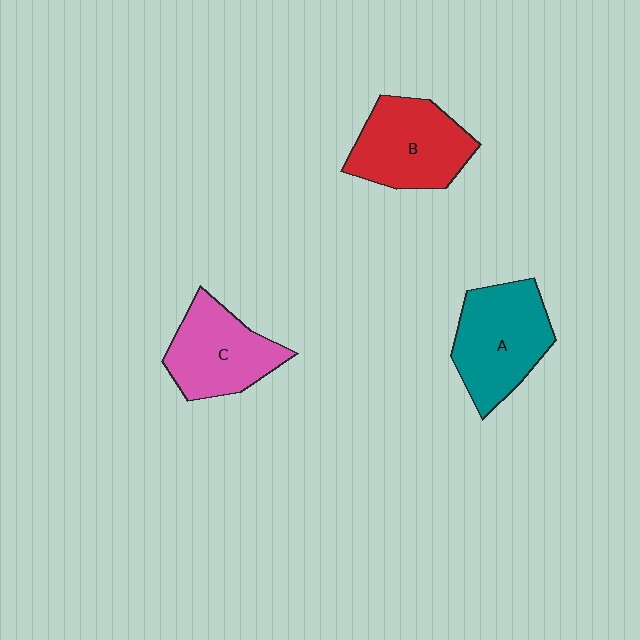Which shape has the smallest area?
Shape C (pink).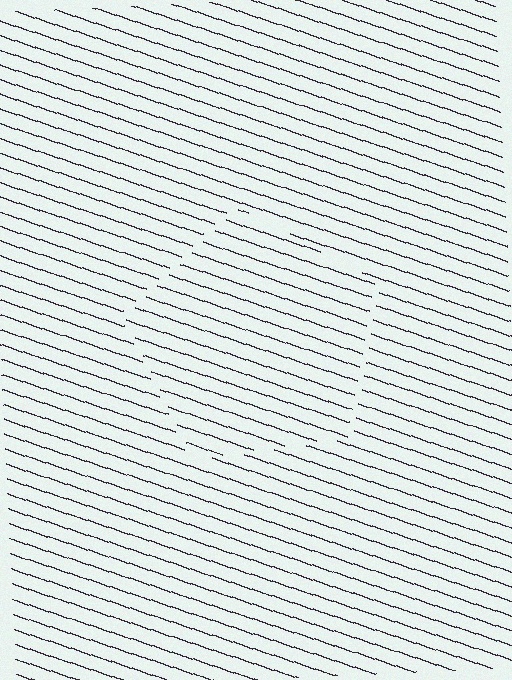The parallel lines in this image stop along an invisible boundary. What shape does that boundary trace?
An illusory pentagon. The interior of the shape contains the same grating, shifted by half a period — the contour is defined by the phase discontinuity where line-ends from the inner and outer gratings abut.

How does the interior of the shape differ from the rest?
The interior of the shape contains the same grating, shifted by half a period — the contour is defined by the phase discontinuity where line-ends from the inner and outer gratings abut.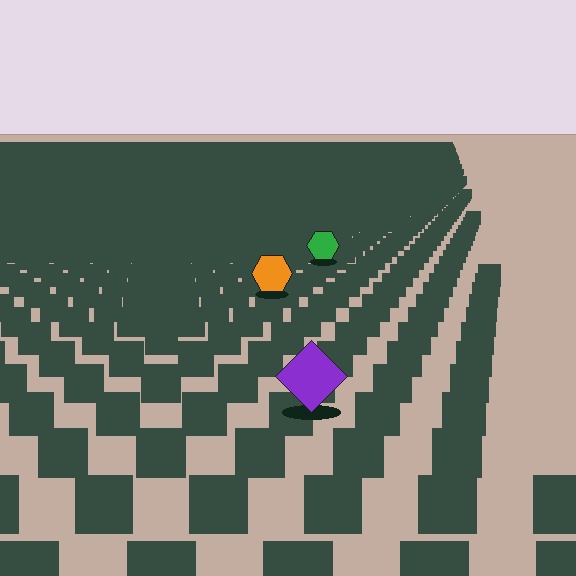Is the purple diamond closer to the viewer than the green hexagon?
Yes. The purple diamond is closer — you can tell from the texture gradient: the ground texture is coarser near it.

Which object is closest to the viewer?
The purple diamond is closest. The texture marks near it are larger and more spread out.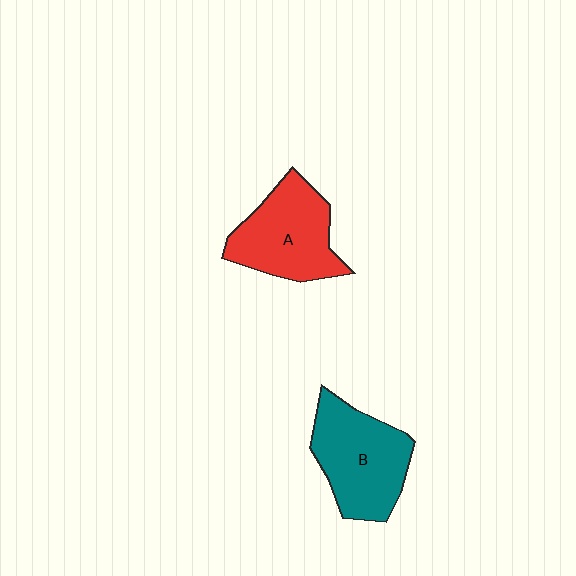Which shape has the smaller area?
Shape A (red).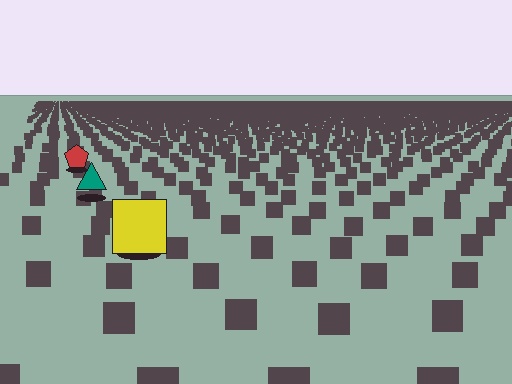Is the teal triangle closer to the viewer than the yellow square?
No. The yellow square is closer — you can tell from the texture gradient: the ground texture is coarser near it.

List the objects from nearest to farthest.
From nearest to farthest: the yellow square, the teal triangle, the red pentagon.